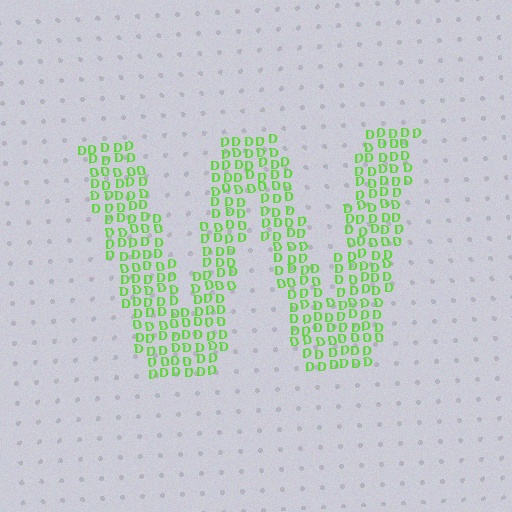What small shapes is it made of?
It is made of small letter D's.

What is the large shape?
The large shape is the letter W.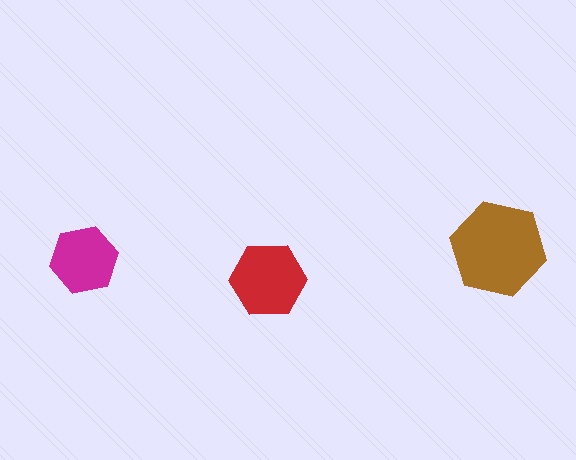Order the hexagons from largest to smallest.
the brown one, the red one, the magenta one.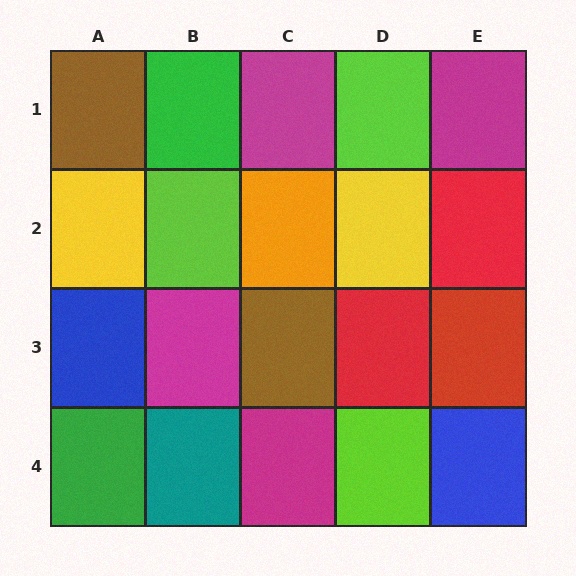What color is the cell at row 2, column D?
Yellow.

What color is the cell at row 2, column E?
Red.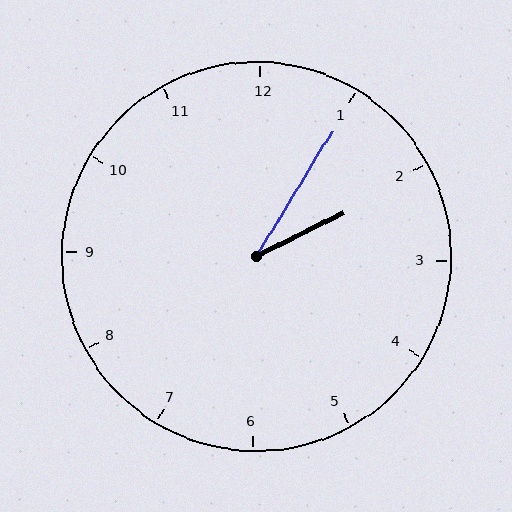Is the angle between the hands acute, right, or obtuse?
It is acute.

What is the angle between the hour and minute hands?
Approximately 32 degrees.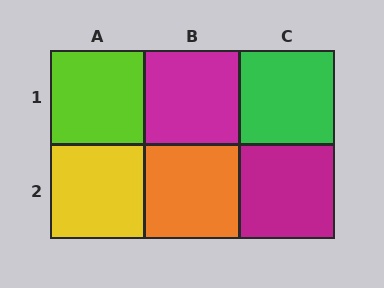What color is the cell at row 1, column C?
Green.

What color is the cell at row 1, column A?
Lime.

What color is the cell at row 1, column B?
Magenta.